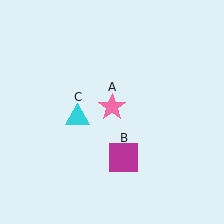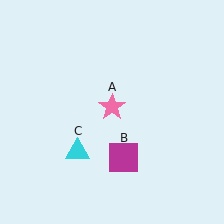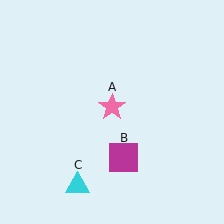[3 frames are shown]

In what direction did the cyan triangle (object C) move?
The cyan triangle (object C) moved down.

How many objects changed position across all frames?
1 object changed position: cyan triangle (object C).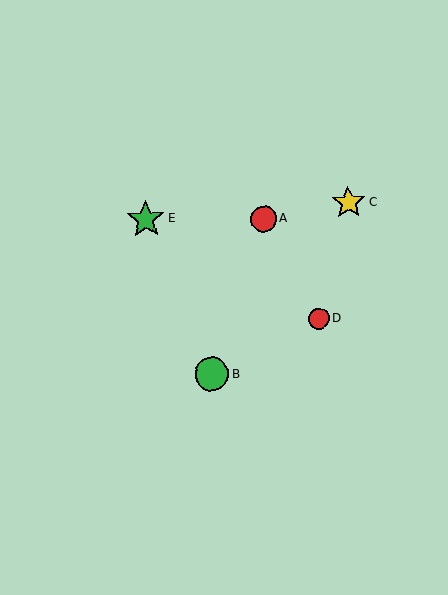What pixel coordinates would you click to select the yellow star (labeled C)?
Click at (349, 202) to select the yellow star C.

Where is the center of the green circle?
The center of the green circle is at (212, 374).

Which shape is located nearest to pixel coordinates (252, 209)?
The red circle (labeled A) at (264, 219) is nearest to that location.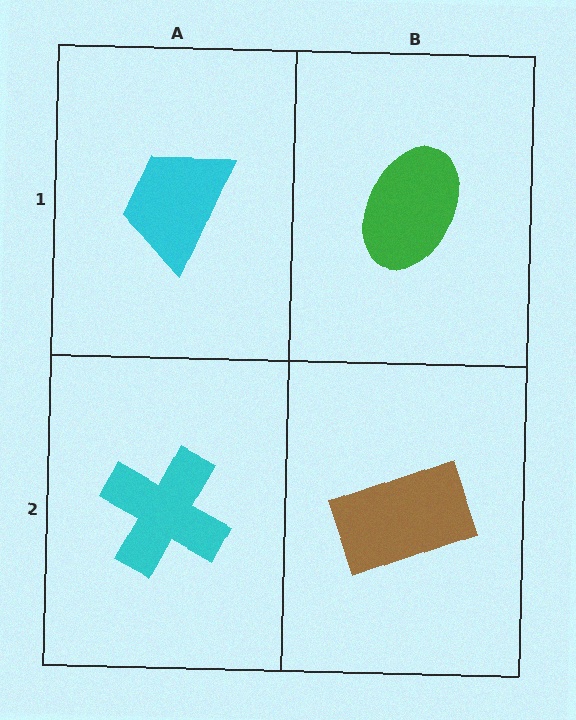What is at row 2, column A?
A cyan cross.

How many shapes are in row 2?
2 shapes.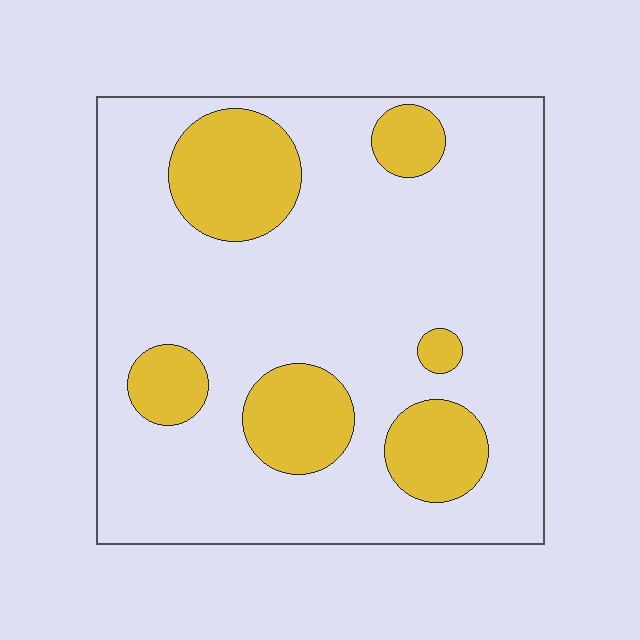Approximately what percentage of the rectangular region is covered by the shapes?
Approximately 20%.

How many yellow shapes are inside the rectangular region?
6.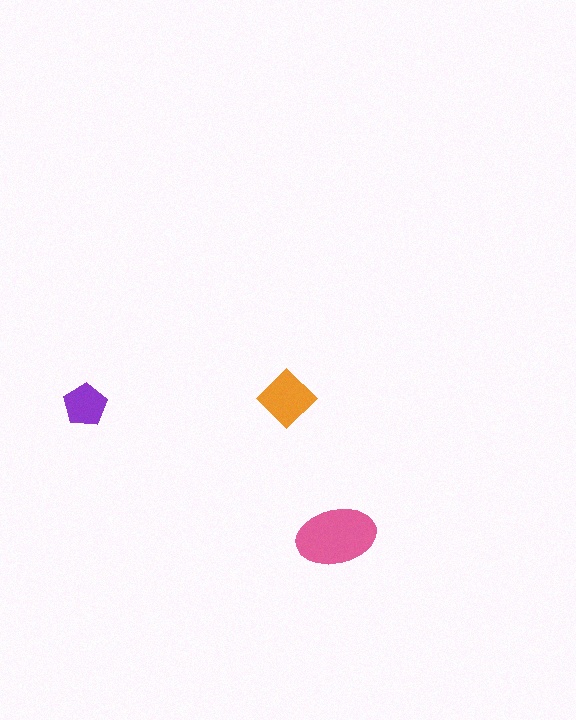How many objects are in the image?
There are 3 objects in the image.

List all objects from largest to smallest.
The pink ellipse, the orange diamond, the purple pentagon.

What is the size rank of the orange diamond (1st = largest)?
2nd.